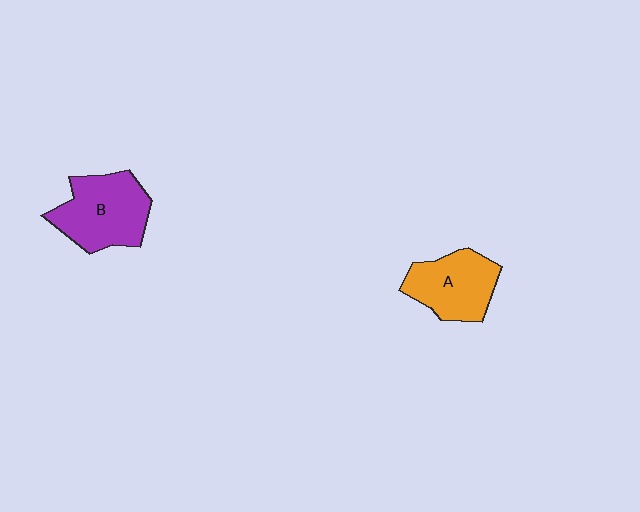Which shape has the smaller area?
Shape A (orange).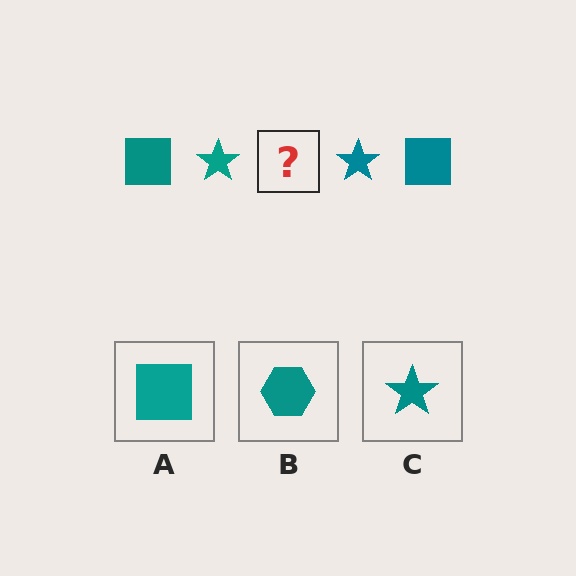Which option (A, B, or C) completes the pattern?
A.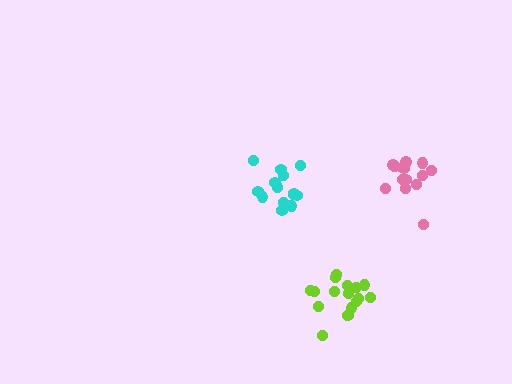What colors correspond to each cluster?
The clusters are colored: cyan, pink, lime.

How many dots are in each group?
Group 1: 16 dots, Group 2: 14 dots, Group 3: 17 dots (47 total).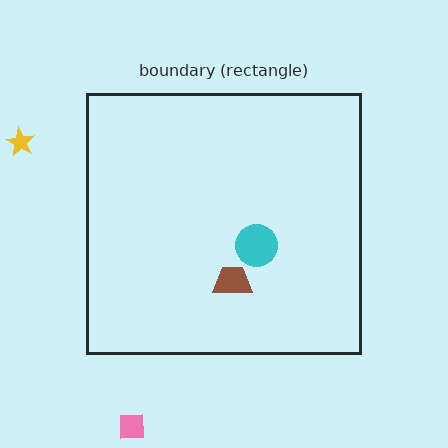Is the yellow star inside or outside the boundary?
Outside.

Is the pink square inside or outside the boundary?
Outside.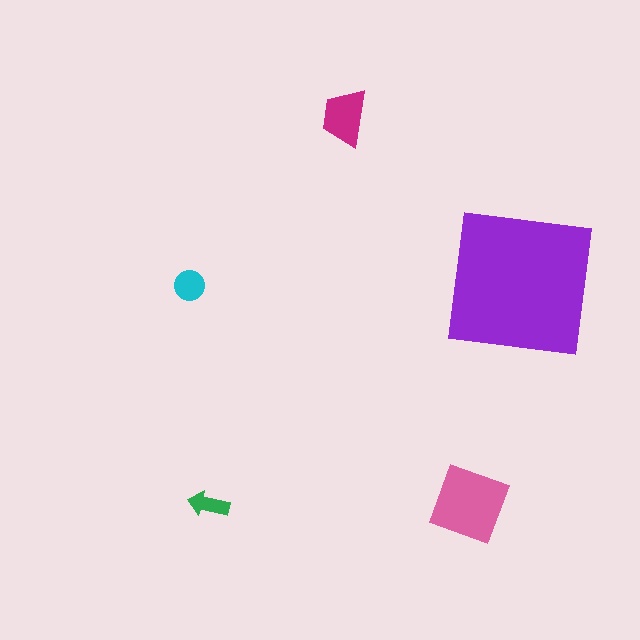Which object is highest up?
The magenta trapezoid is topmost.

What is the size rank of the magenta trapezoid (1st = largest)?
3rd.